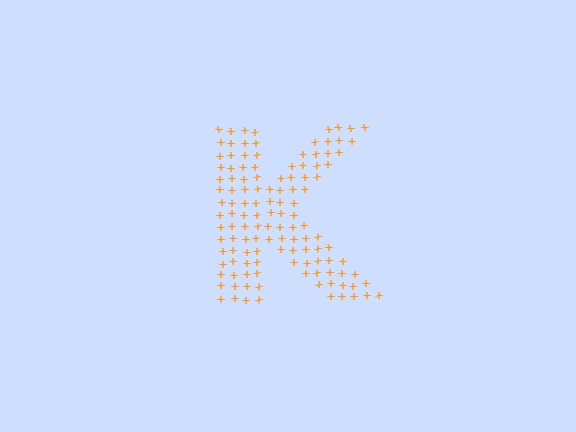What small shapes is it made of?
It is made of small plus signs.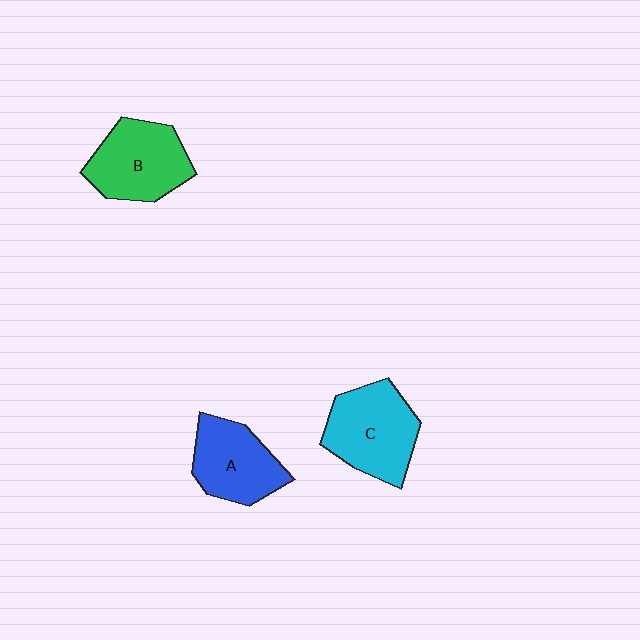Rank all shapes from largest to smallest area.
From largest to smallest: C (cyan), B (green), A (blue).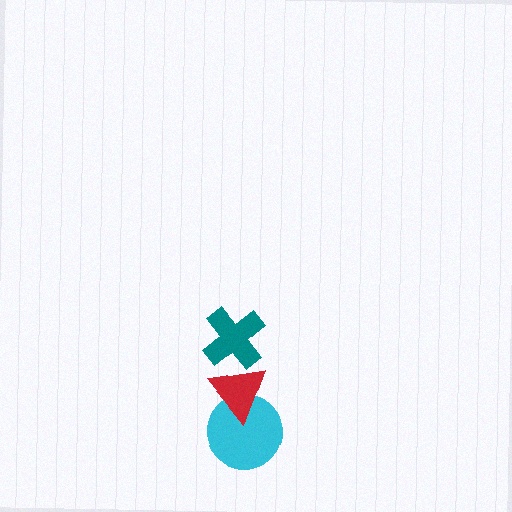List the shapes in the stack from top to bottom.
From top to bottom: the teal cross, the red triangle, the cyan circle.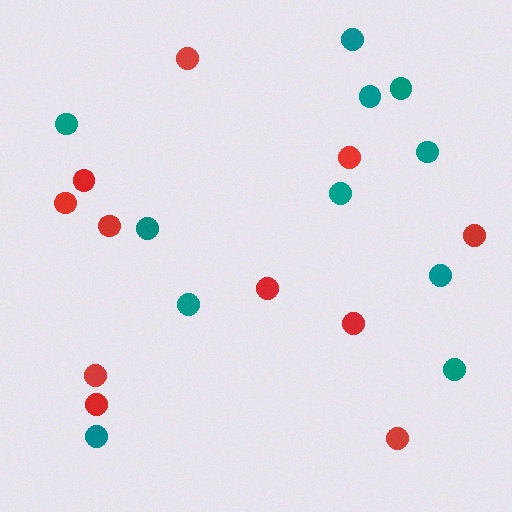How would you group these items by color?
There are 2 groups: one group of red circles (11) and one group of teal circles (11).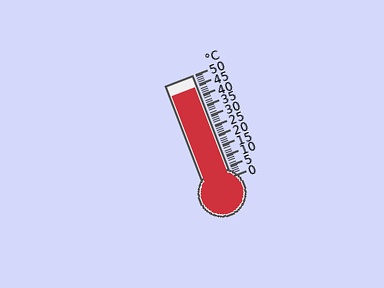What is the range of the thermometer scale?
The thermometer scale ranges from 0°C to 50°C.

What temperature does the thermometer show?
The thermometer shows approximately 44°C.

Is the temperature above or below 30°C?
The temperature is above 30°C.